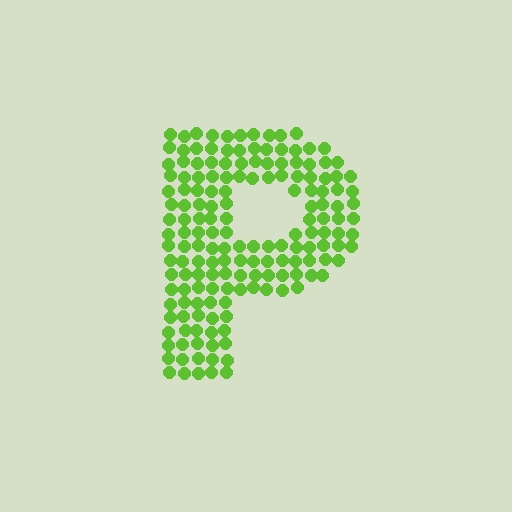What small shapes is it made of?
It is made of small circles.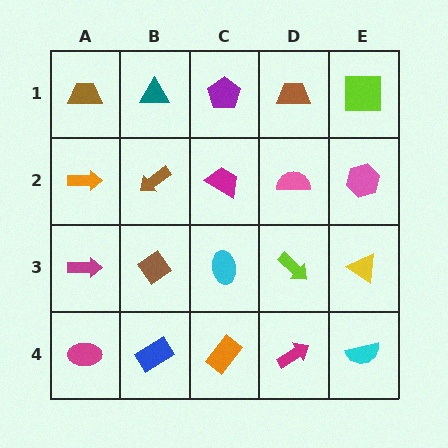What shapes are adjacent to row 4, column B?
A brown diamond (row 3, column B), a magenta ellipse (row 4, column A), an orange rectangle (row 4, column C).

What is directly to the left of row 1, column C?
A teal triangle.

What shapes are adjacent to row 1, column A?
An orange arrow (row 2, column A), a teal triangle (row 1, column B).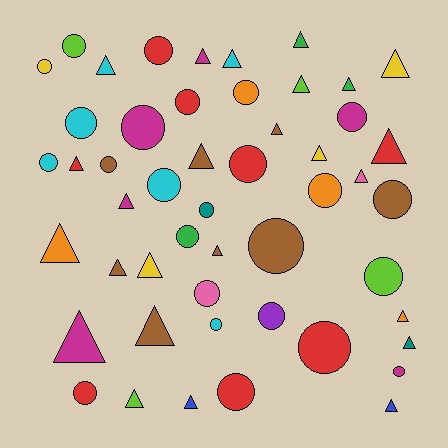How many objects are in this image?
There are 50 objects.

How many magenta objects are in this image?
There are 6 magenta objects.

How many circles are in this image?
There are 25 circles.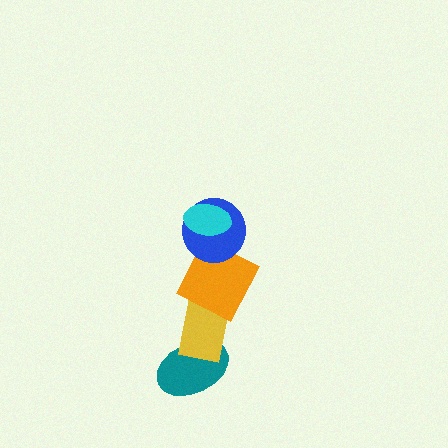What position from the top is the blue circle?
The blue circle is 2nd from the top.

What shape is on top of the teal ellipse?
The yellow rectangle is on top of the teal ellipse.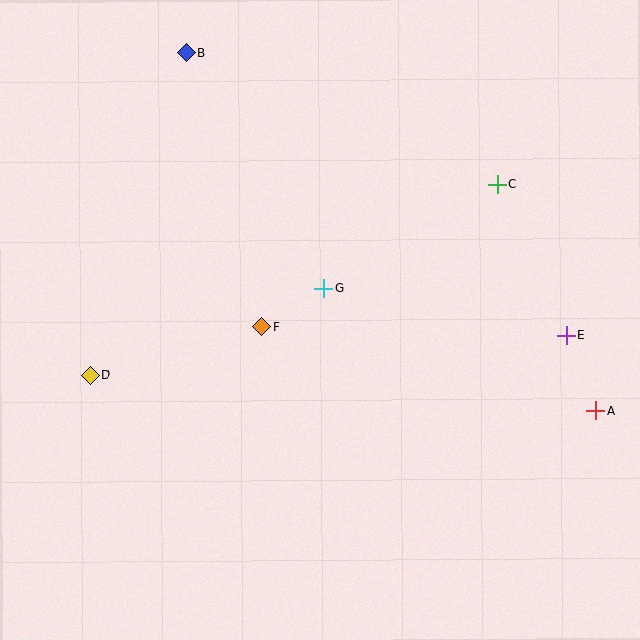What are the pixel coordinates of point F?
Point F is at (262, 327).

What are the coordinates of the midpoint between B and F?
The midpoint between B and F is at (224, 190).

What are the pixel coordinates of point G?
Point G is at (323, 288).